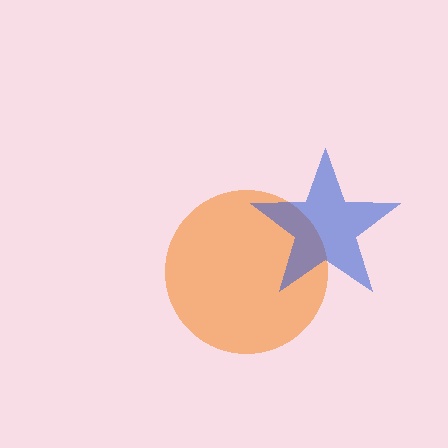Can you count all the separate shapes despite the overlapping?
Yes, there are 2 separate shapes.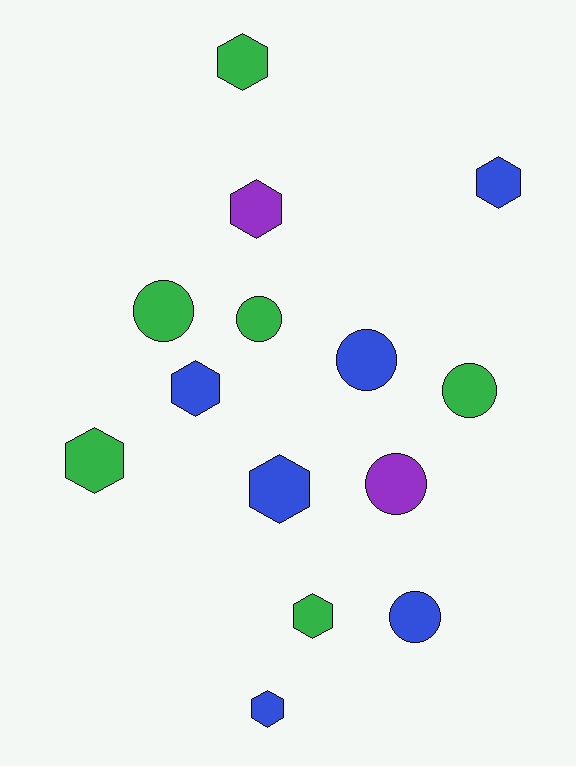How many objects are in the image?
There are 14 objects.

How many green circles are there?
There are 3 green circles.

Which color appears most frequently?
Blue, with 6 objects.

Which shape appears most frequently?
Hexagon, with 8 objects.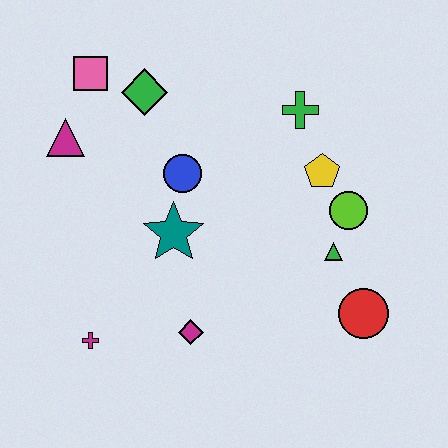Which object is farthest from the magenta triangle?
The red circle is farthest from the magenta triangle.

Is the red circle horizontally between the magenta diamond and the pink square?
No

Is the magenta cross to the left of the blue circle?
Yes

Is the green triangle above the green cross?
No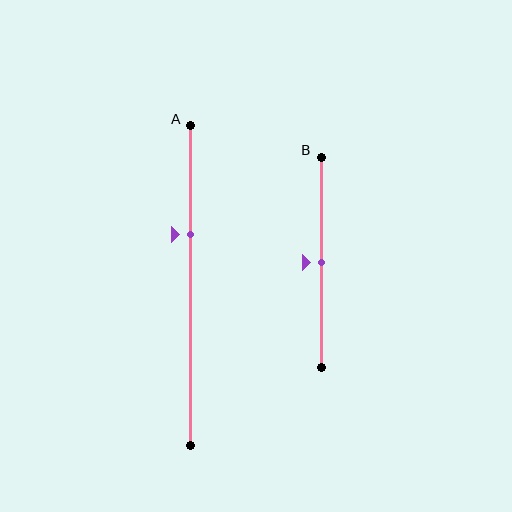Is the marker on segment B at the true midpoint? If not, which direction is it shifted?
Yes, the marker on segment B is at the true midpoint.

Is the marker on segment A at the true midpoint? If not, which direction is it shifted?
No, the marker on segment A is shifted upward by about 16% of the segment length.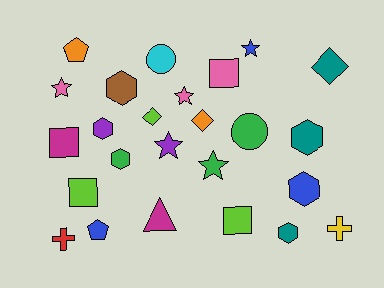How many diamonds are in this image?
There are 3 diamonds.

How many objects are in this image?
There are 25 objects.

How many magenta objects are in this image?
There are 2 magenta objects.